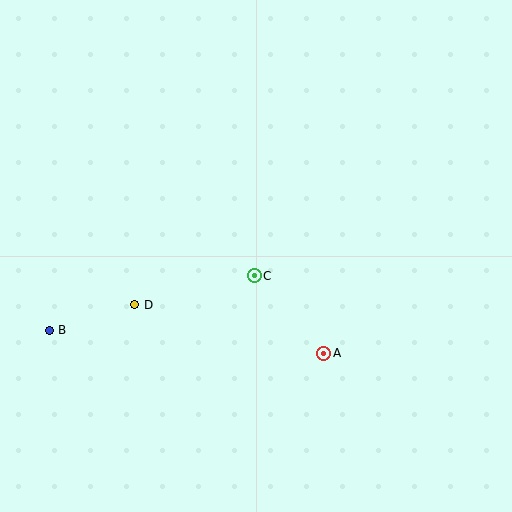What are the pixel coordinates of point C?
Point C is at (254, 276).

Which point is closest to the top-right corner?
Point C is closest to the top-right corner.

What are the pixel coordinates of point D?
Point D is at (135, 305).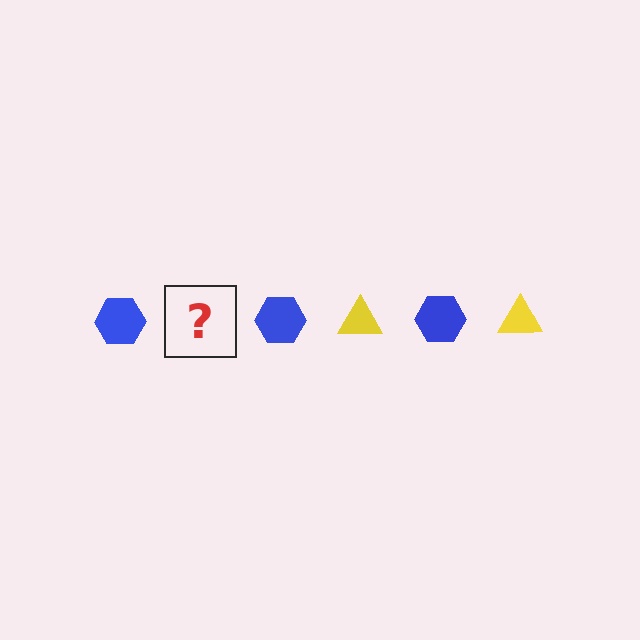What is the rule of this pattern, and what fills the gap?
The rule is that the pattern alternates between blue hexagon and yellow triangle. The gap should be filled with a yellow triangle.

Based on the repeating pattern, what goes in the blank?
The blank should be a yellow triangle.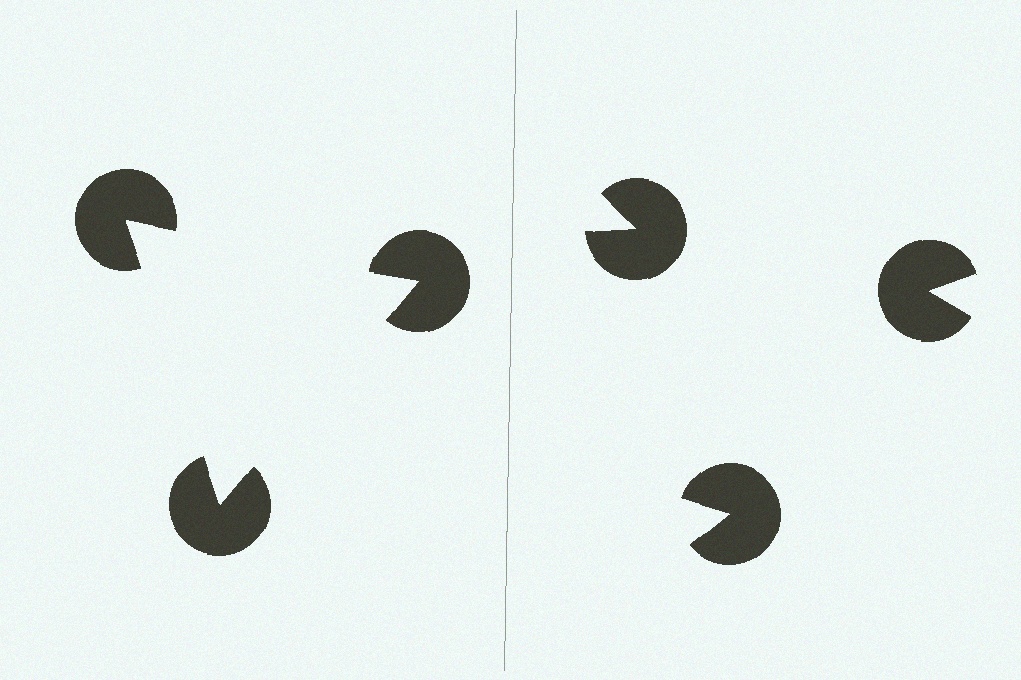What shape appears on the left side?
An illusory triangle.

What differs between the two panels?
The pac-man discs are positioned identically on both sides; only the wedge orientations differ. On the left they align to a triangle; on the right they are misaligned.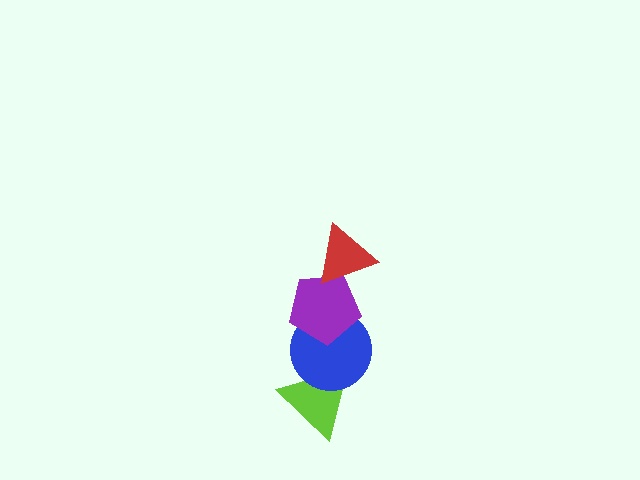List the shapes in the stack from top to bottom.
From top to bottom: the red triangle, the purple pentagon, the blue circle, the lime triangle.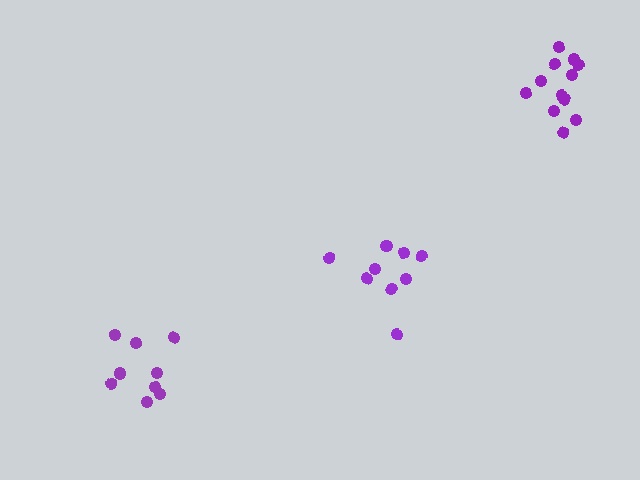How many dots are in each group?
Group 1: 9 dots, Group 2: 9 dots, Group 3: 12 dots (30 total).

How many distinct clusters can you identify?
There are 3 distinct clusters.